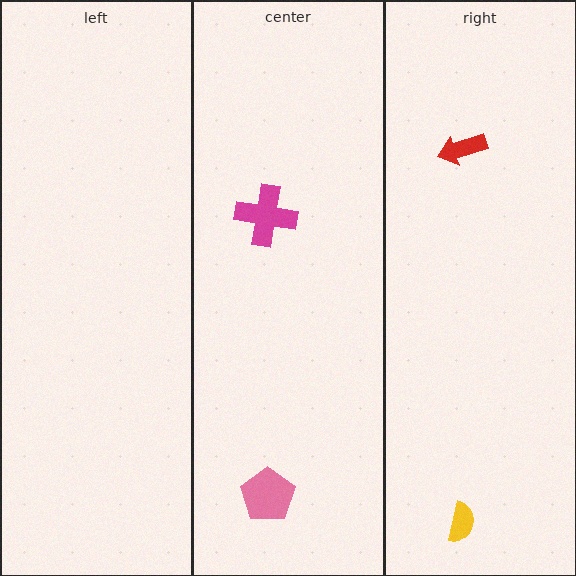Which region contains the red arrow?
The right region.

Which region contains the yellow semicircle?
The right region.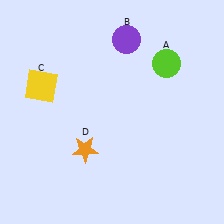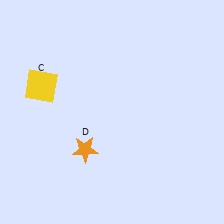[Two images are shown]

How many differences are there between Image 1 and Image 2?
There are 2 differences between the two images.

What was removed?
The lime circle (A), the purple circle (B) were removed in Image 2.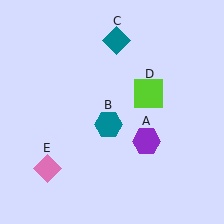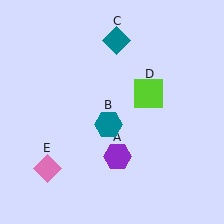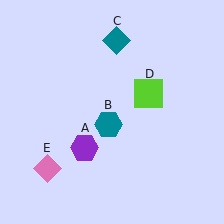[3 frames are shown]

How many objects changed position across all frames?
1 object changed position: purple hexagon (object A).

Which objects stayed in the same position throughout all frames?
Teal hexagon (object B) and teal diamond (object C) and lime square (object D) and pink diamond (object E) remained stationary.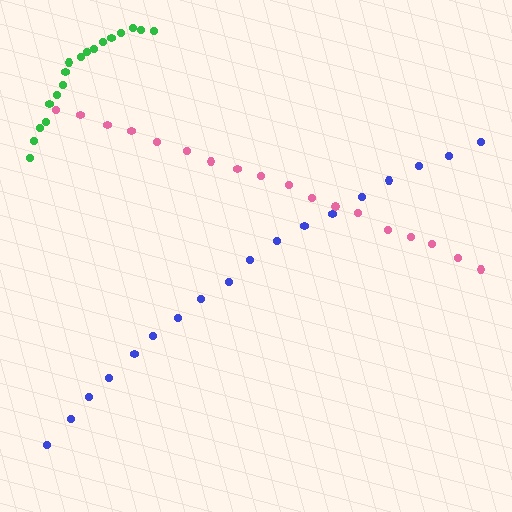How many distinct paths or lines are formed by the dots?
There are 3 distinct paths.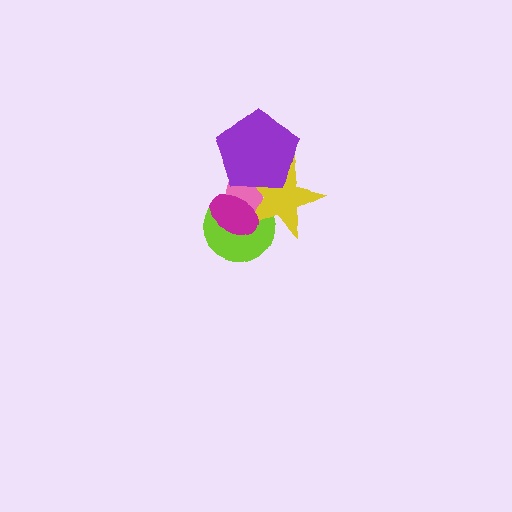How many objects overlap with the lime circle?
3 objects overlap with the lime circle.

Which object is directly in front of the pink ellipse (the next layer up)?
The yellow star is directly in front of the pink ellipse.